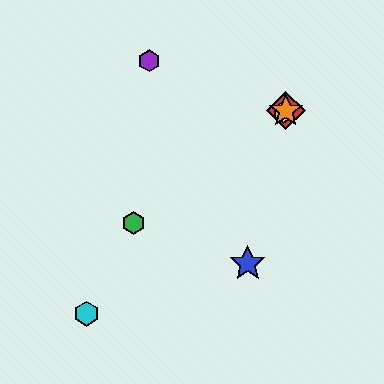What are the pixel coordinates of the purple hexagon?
The purple hexagon is at (149, 61).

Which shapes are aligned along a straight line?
The red diamond, the green hexagon, the yellow hexagon, the orange star are aligned along a straight line.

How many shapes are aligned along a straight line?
4 shapes (the red diamond, the green hexagon, the yellow hexagon, the orange star) are aligned along a straight line.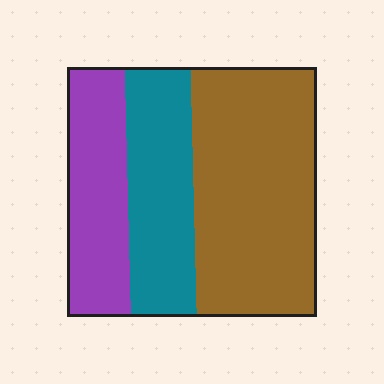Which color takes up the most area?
Brown, at roughly 50%.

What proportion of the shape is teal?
Teal covers about 25% of the shape.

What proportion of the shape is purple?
Purple covers around 25% of the shape.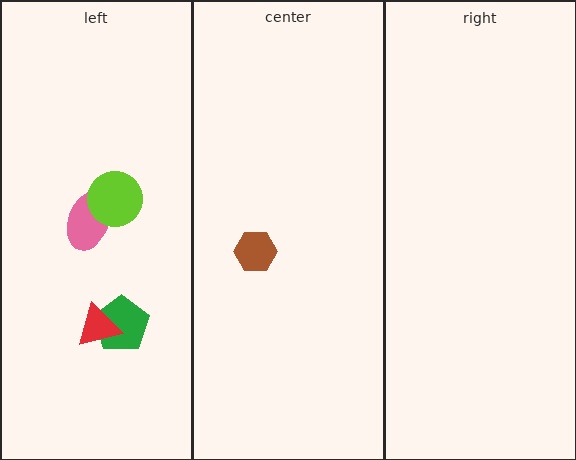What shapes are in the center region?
The brown hexagon.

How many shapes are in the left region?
4.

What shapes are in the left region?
The pink ellipse, the green pentagon, the red triangle, the lime circle.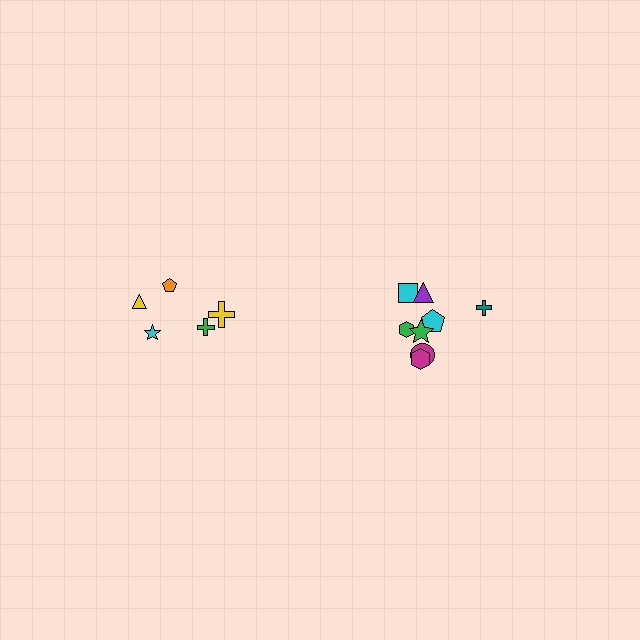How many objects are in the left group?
There are 5 objects.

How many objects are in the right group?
There are 8 objects.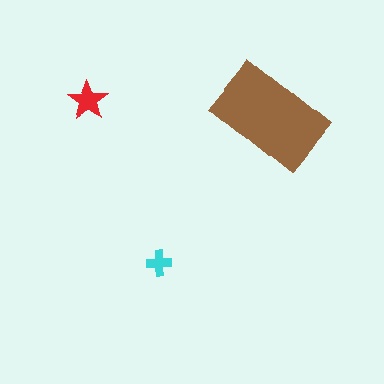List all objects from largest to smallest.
The brown rectangle, the red star, the cyan cross.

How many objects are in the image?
There are 3 objects in the image.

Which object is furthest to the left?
The red star is leftmost.